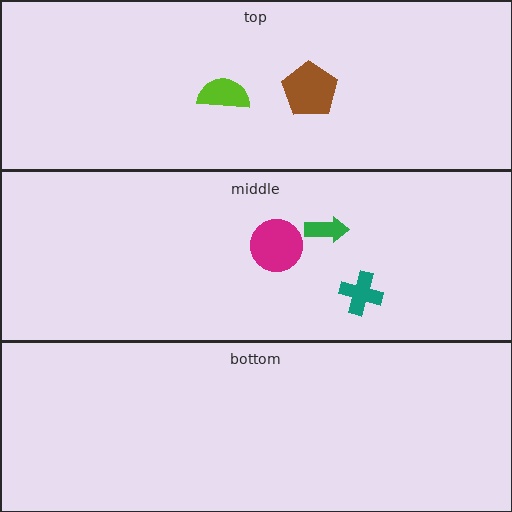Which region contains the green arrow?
The middle region.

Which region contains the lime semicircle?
The top region.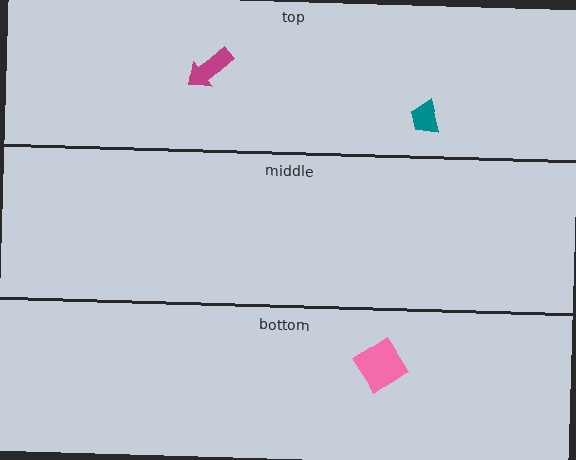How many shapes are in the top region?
2.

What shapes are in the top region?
The magenta arrow, the teal trapezoid.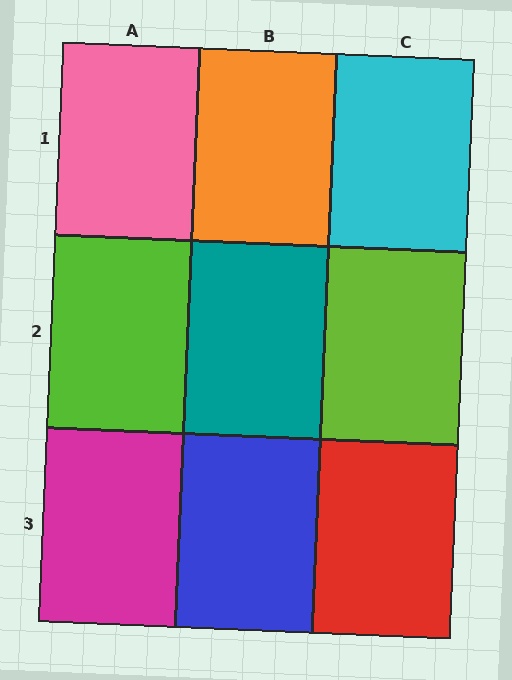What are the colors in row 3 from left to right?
Magenta, blue, red.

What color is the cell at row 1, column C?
Cyan.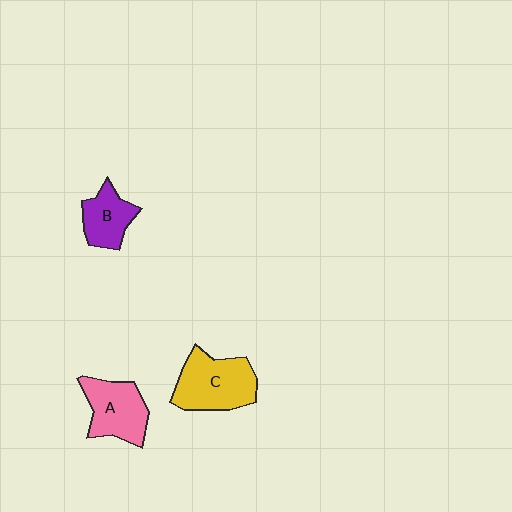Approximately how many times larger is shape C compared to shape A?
Approximately 1.2 times.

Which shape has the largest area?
Shape C (yellow).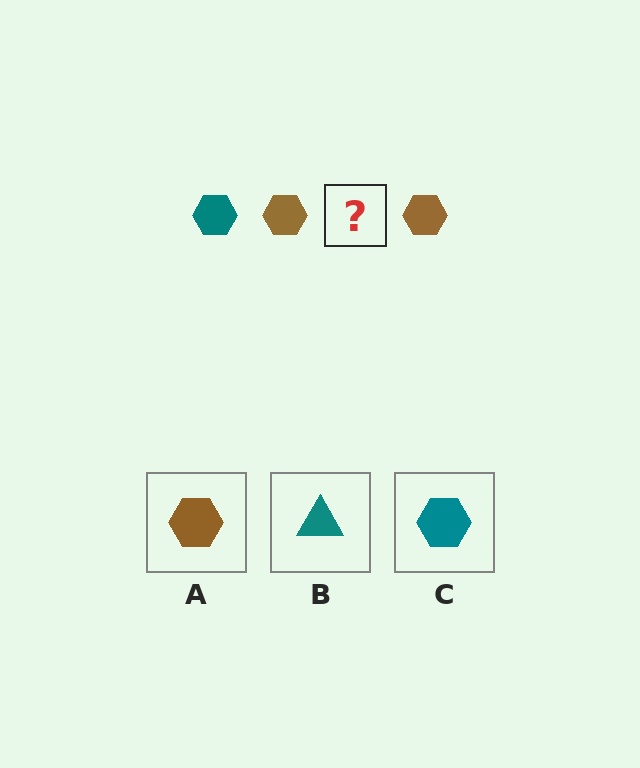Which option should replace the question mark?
Option C.